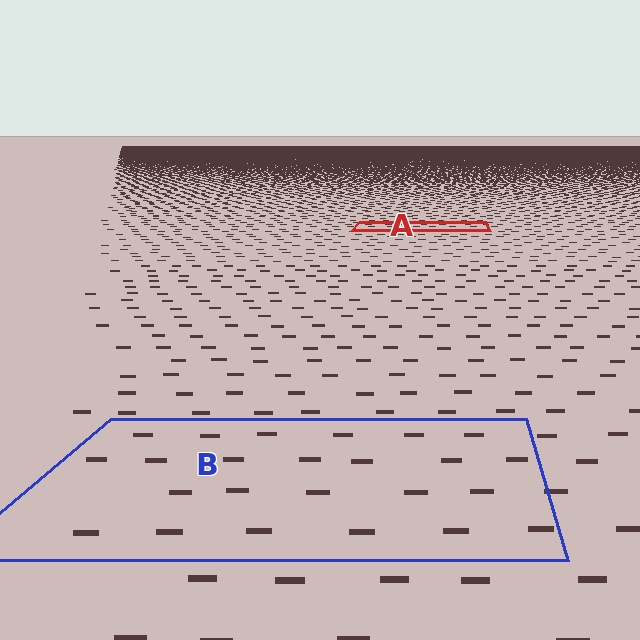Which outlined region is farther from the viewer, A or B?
Region A is farther from the viewer — the texture elements inside it appear smaller and more densely packed.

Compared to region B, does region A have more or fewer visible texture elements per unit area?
Region A has more texture elements per unit area — they are packed more densely because it is farther away.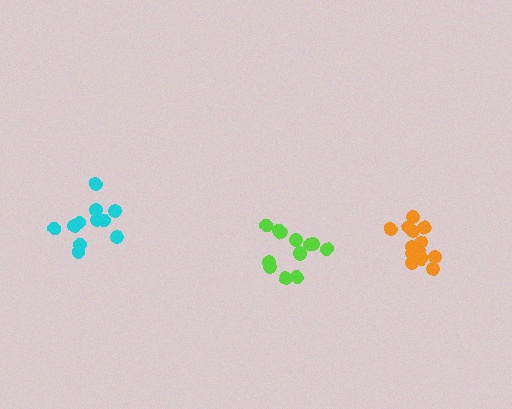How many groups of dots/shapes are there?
There are 3 groups.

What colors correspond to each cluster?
The clusters are colored: lime, orange, cyan.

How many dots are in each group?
Group 1: 14 dots, Group 2: 13 dots, Group 3: 11 dots (38 total).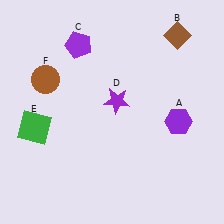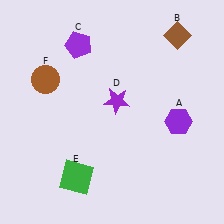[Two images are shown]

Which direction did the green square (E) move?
The green square (E) moved down.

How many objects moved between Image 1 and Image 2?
1 object moved between the two images.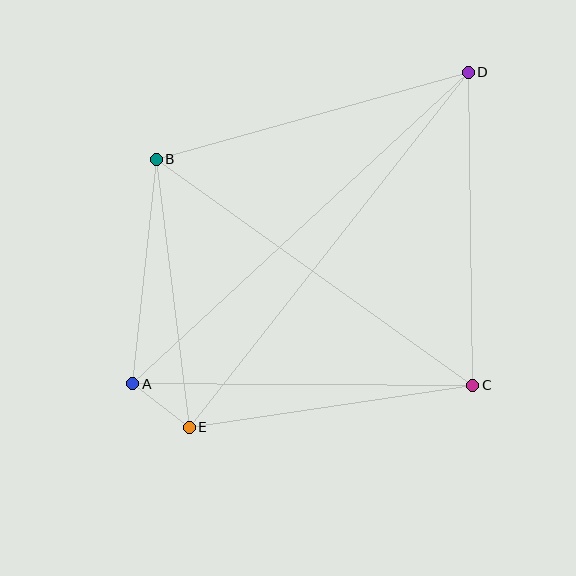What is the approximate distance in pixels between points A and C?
The distance between A and C is approximately 340 pixels.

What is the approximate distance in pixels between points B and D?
The distance between B and D is approximately 324 pixels.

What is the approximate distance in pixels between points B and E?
The distance between B and E is approximately 270 pixels.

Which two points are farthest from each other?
Points A and D are farthest from each other.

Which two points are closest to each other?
Points A and E are closest to each other.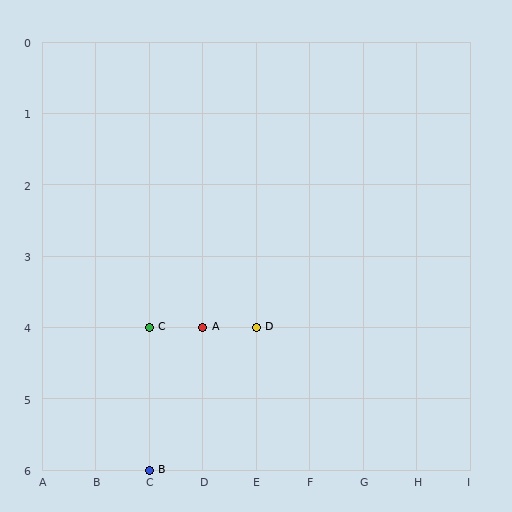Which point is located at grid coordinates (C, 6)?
Point B is at (C, 6).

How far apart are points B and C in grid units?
Points B and C are 2 rows apart.